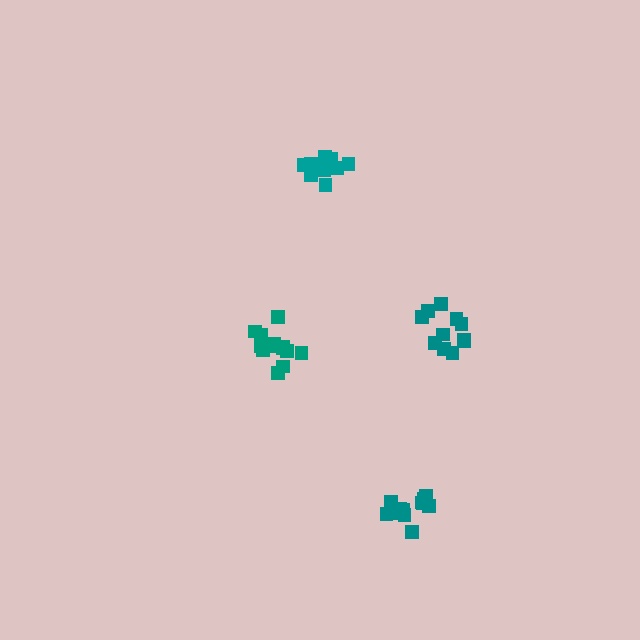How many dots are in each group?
Group 1: 10 dots, Group 2: 13 dots, Group 3: 13 dots, Group 4: 11 dots (47 total).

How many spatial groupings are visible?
There are 4 spatial groupings.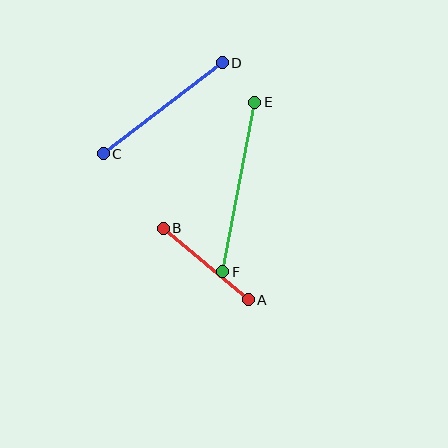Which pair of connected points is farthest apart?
Points E and F are farthest apart.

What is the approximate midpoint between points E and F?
The midpoint is at approximately (239, 187) pixels.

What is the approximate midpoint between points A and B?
The midpoint is at approximately (206, 264) pixels.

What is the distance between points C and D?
The distance is approximately 150 pixels.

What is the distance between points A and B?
The distance is approximately 111 pixels.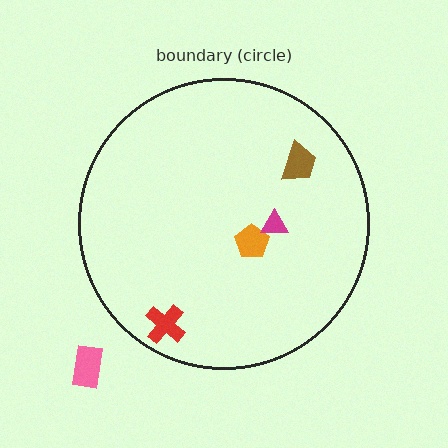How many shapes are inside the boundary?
4 inside, 1 outside.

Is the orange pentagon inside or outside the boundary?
Inside.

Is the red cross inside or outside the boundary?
Inside.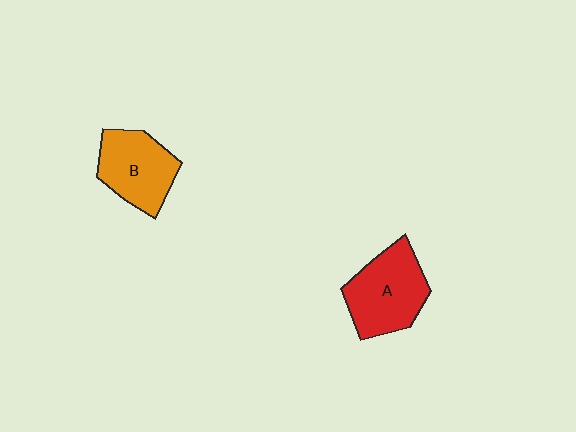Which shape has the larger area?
Shape A (red).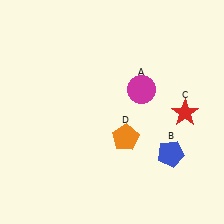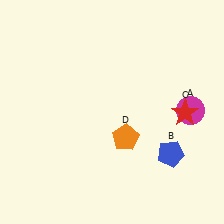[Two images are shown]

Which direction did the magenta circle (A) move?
The magenta circle (A) moved right.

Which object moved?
The magenta circle (A) moved right.